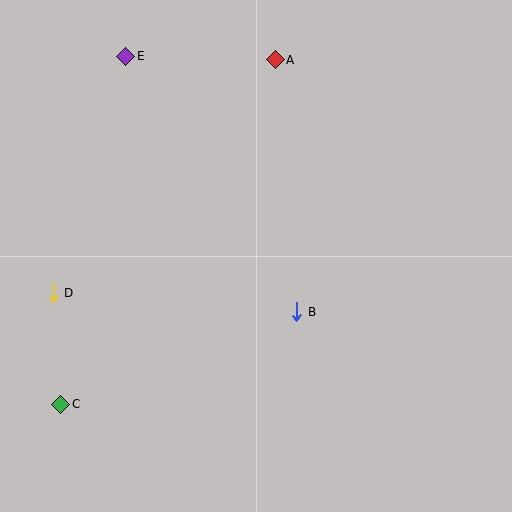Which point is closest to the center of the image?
Point B at (297, 312) is closest to the center.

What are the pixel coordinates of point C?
Point C is at (61, 404).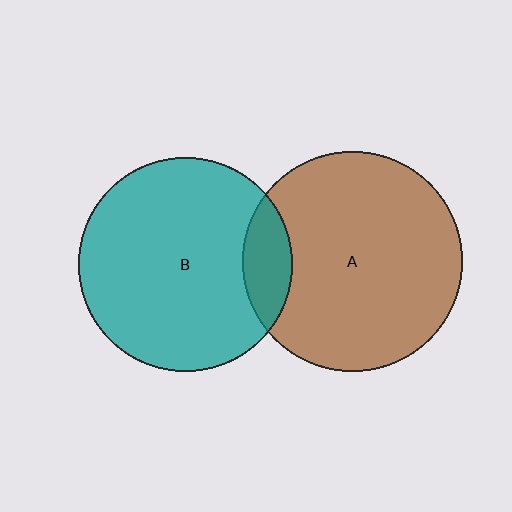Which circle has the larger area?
Circle A (brown).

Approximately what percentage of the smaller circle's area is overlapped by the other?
Approximately 15%.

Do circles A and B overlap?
Yes.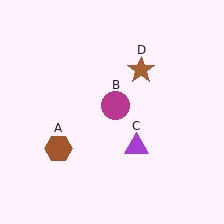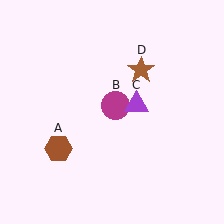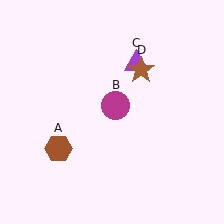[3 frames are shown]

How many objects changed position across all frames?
1 object changed position: purple triangle (object C).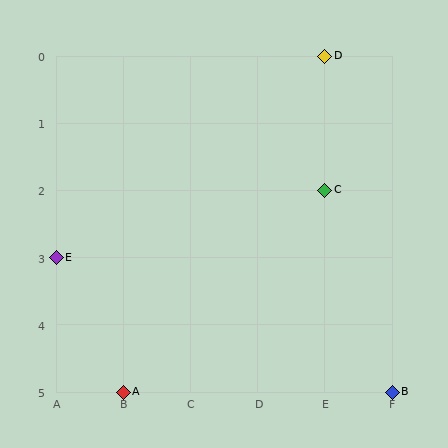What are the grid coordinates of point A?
Point A is at grid coordinates (B, 5).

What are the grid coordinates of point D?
Point D is at grid coordinates (E, 0).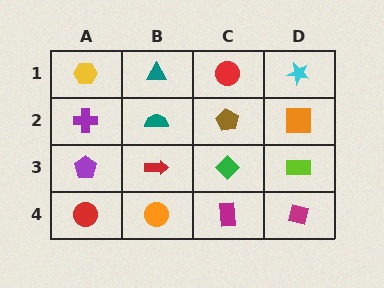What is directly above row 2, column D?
A cyan star.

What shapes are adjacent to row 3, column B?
A teal semicircle (row 2, column B), an orange circle (row 4, column B), a purple pentagon (row 3, column A), a green diamond (row 3, column C).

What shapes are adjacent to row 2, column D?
A cyan star (row 1, column D), a lime rectangle (row 3, column D), a brown pentagon (row 2, column C).